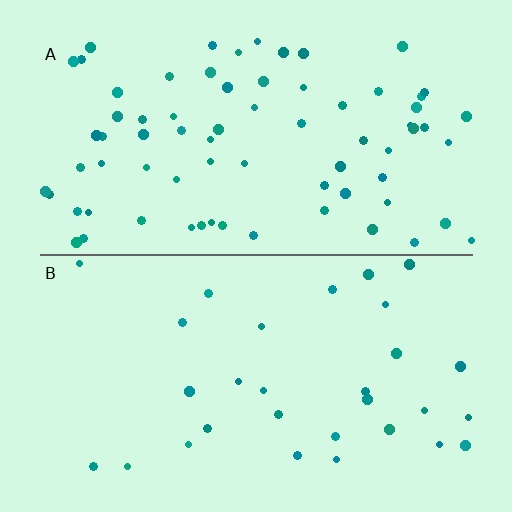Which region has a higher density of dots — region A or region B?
A (the top).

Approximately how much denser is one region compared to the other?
Approximately 2.4× — region A over region B.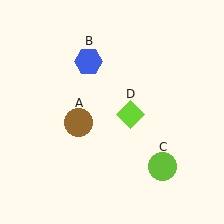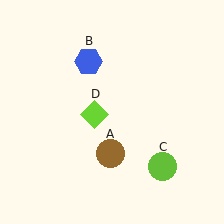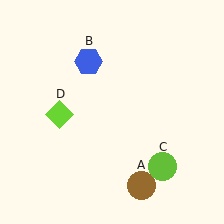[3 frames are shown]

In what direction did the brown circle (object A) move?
The brown circle (object A) moved down and to the right.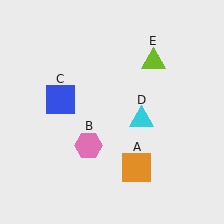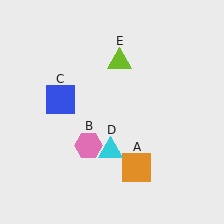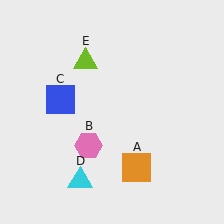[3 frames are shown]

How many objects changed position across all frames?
2 objects changed position: cyan triangle (object D), lime triangle (object E).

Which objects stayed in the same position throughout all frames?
Orange square (object A) and pink hexagon (object B) and blue square (object C) remained stationary.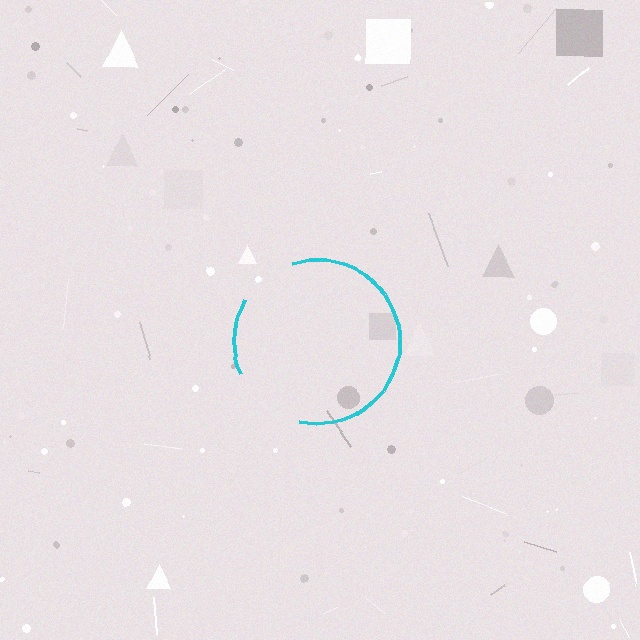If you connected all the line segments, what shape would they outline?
They would outline a circle.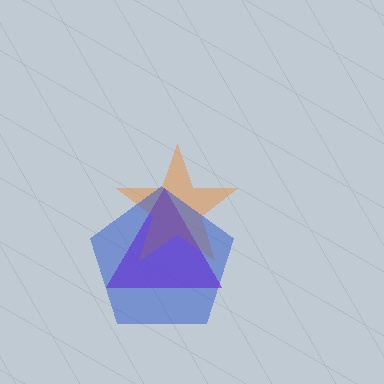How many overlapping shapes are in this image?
There are 3 overlapping shapes in the image.